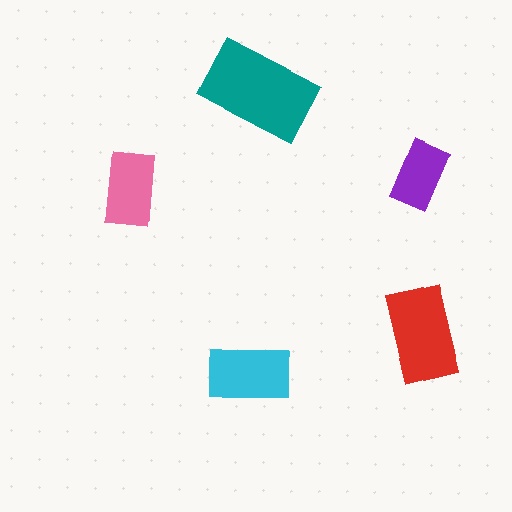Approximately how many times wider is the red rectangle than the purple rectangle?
About 1.5 times wider.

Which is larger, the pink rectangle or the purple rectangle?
The pink one.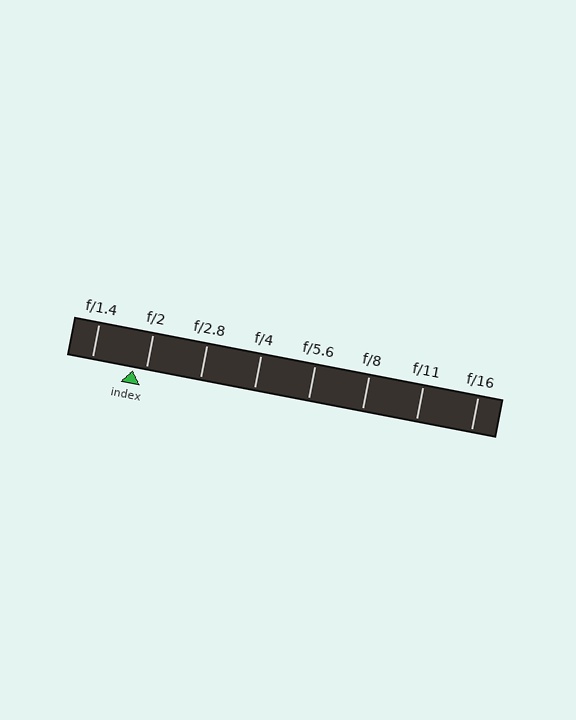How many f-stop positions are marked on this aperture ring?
There are 8 f-stop positions marked.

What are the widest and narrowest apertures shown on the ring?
The widest aperture shown is f/1.4 and the narrowest is f/16.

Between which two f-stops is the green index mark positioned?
The index mark is between f/1.4 and f/2.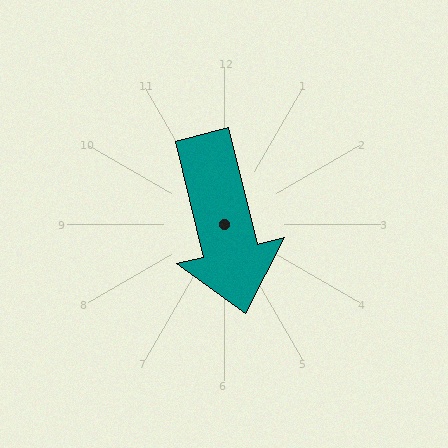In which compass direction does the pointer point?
South.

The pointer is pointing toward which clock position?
Roughly 6 o'clock.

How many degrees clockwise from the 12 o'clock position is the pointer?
Approximately 166 degrees.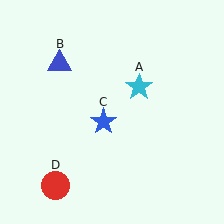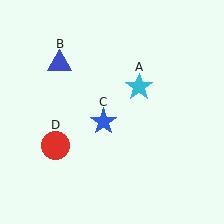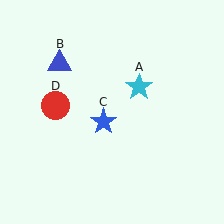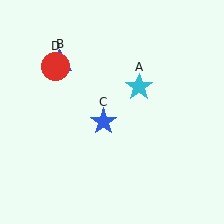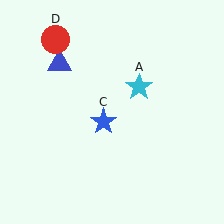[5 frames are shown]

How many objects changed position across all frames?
1 object changed position: red circle (object D).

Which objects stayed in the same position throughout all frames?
Cyan star (object A) and blue triangle (object B) and blue star (object C) remained stationary.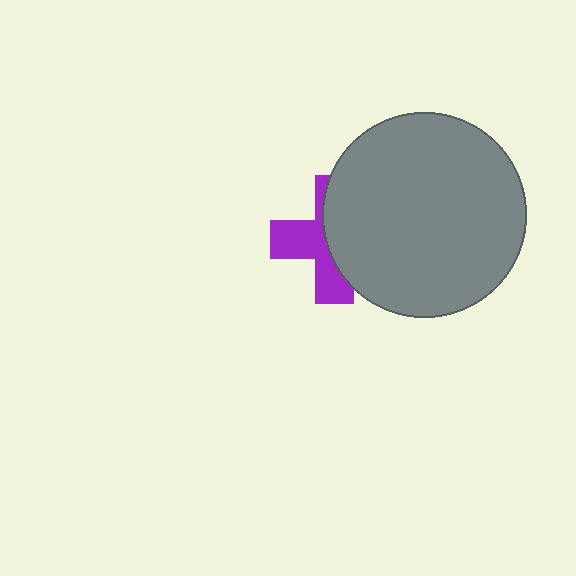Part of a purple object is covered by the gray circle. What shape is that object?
It is a cross.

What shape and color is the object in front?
The object in front is a gray circle.